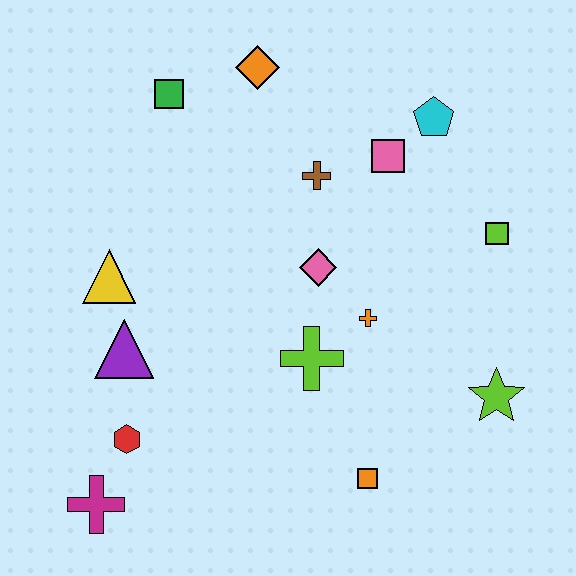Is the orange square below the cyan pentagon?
Yes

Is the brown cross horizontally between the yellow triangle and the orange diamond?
No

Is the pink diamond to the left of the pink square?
Yes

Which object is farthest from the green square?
The lime star is farthest from the green square.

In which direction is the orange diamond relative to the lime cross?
The orange diamond is above the lime cross.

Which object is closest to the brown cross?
The pink square is closest to the brown cross.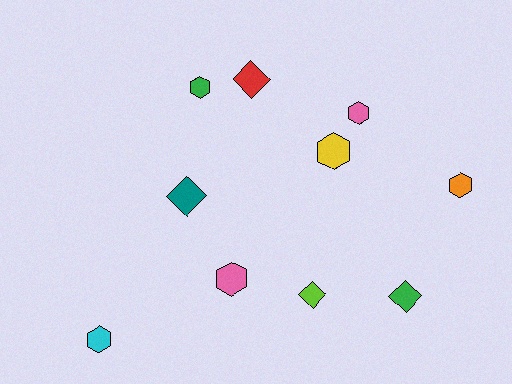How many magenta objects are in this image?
There are no magenta objects.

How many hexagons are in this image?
There are 6 hexagons.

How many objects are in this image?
There are 10 objects.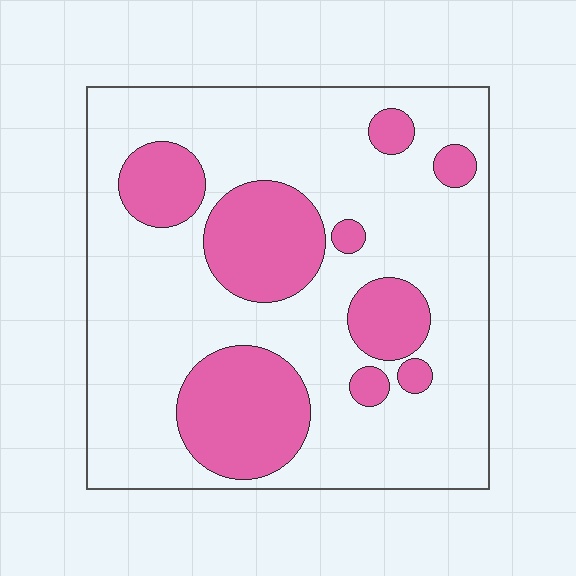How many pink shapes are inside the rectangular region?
9.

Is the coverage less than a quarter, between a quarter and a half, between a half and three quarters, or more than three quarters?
Between a quarter and a half.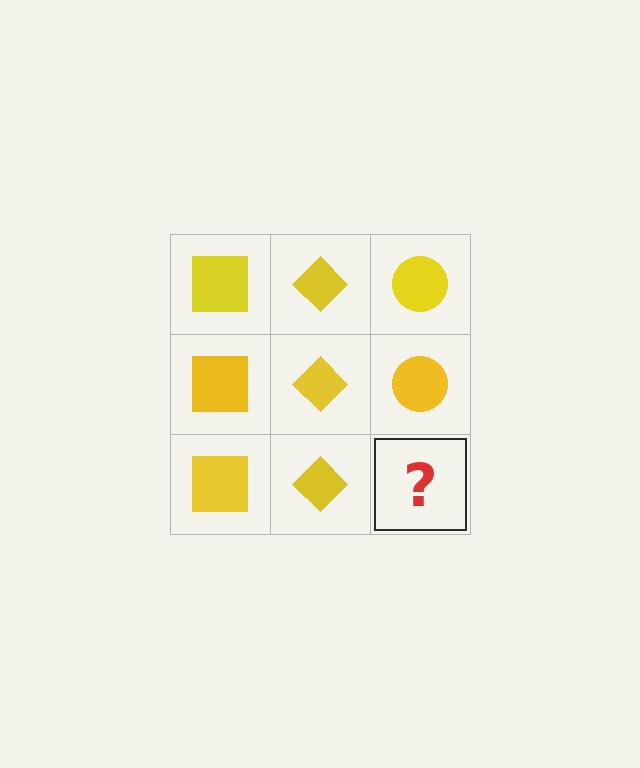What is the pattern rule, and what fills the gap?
The rule is that each column has a consistent shape. The gap should be filled with a yellow circle.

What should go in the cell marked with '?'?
The missing cell should contain a yellow circle.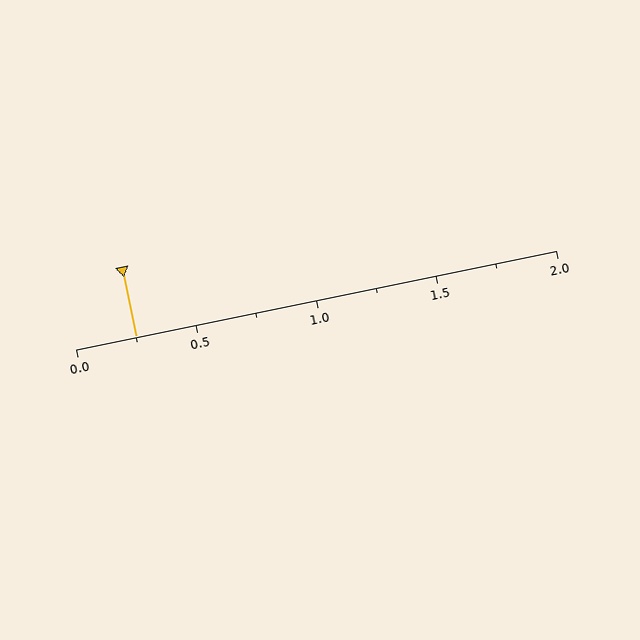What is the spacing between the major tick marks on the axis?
The major ticks are spaced 0.5 apart.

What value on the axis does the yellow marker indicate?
The marker indicates approximately 0.25.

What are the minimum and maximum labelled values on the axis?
The axis runs from 0.0 to 2.0.